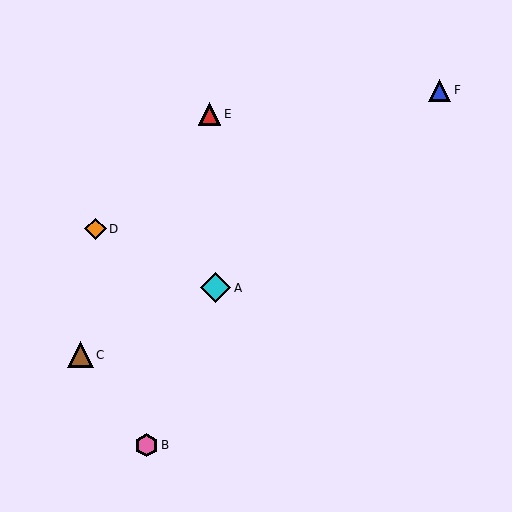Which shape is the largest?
The cyan diamond (labeled A) is the largest.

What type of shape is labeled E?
Shape E is a red triangle.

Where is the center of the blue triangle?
The center of the blue triangle is at (440, 90).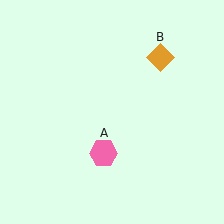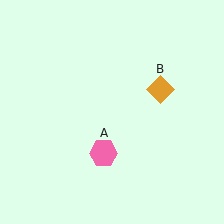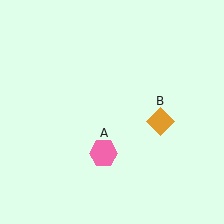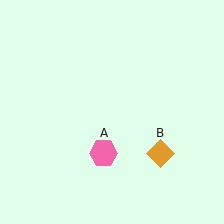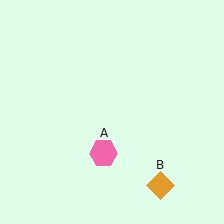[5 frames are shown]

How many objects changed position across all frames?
1 object changed position: orange diamond (object B).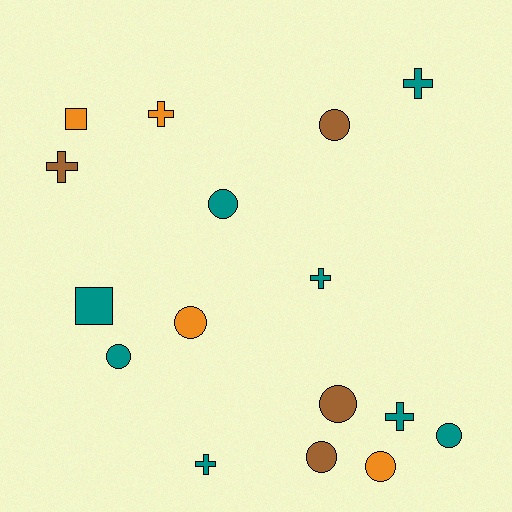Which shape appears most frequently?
Circle, with 8 objects.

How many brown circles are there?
There are 3 brown circles.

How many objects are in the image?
There are 16 objects.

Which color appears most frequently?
Teal, with 8 objects.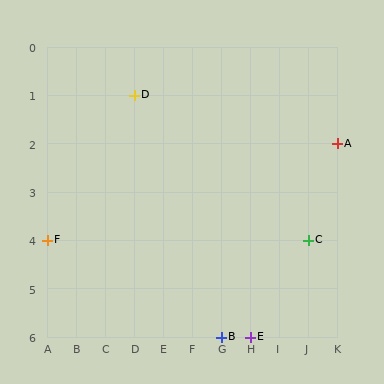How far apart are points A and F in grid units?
Points A and F are 10 columns and 2 rows apart (about 10.2 grid units diagonally).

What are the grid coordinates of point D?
Point D is at grid coordinates (D, 1).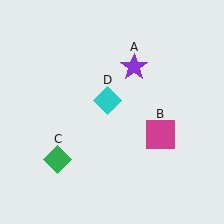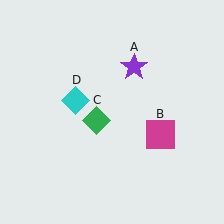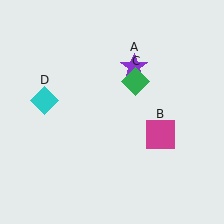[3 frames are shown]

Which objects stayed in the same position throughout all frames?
Purple star (object A) and magenta square (object B) remained stationary.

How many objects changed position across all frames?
2 objects changed position: green diamond (object C), cyan diamond (object D).